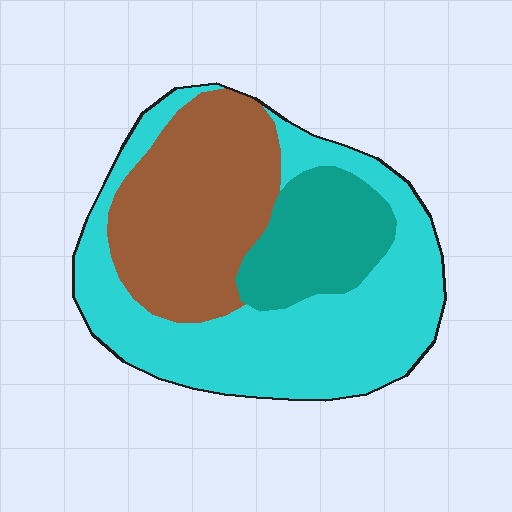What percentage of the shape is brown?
Brown takes up about one third (1/3) of the shape.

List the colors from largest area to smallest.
From largest to smallest: cyan, brown, teal.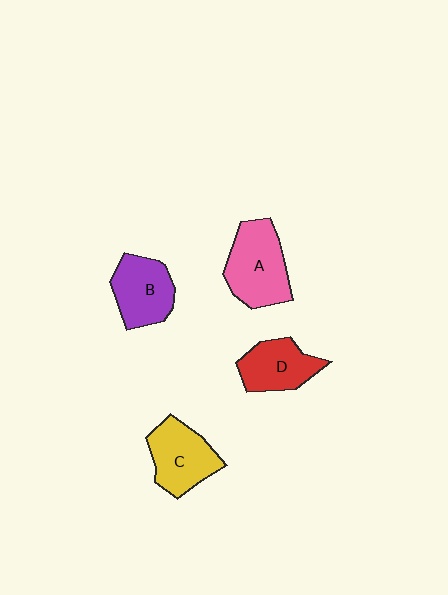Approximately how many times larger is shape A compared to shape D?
Approximately 1.3 times.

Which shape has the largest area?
Shape A (pink).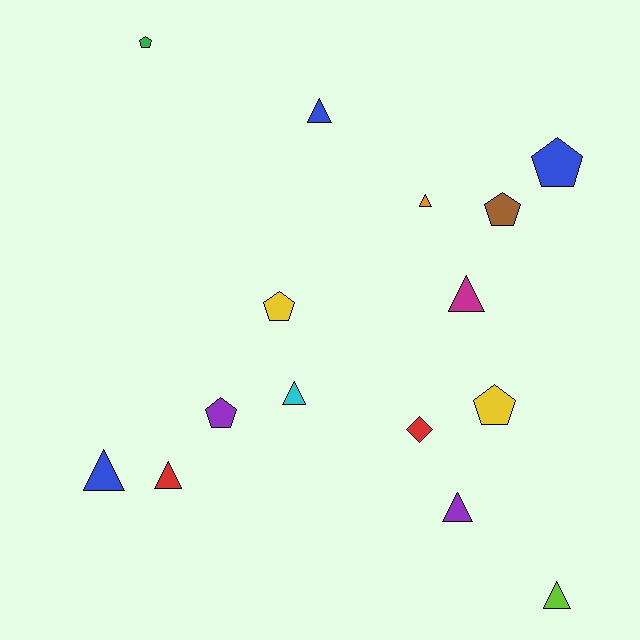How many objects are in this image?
There are 15 objects.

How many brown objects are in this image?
There is 1 brown object.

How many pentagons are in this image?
There are 6 pentagons.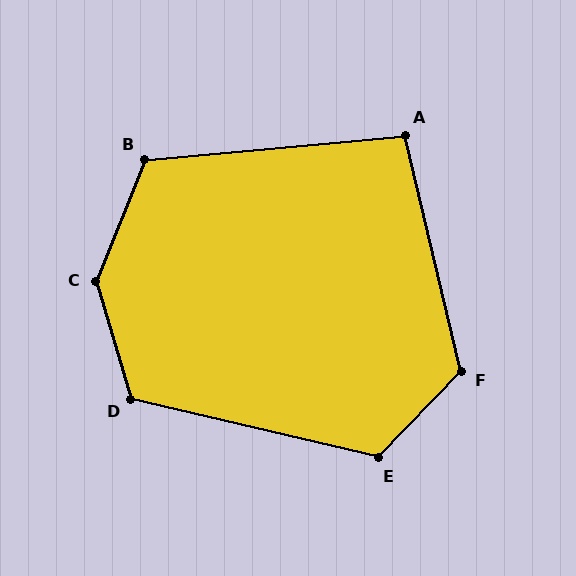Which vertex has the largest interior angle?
C, at approximately 141 degrees.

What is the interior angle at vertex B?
Approximately 117 degrees (obtuse).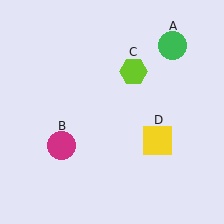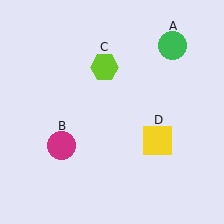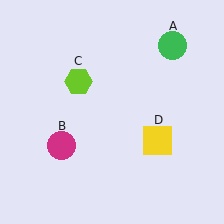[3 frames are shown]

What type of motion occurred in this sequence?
The lime hexagon (object C) rotated counterclockwise around the center of the scene.